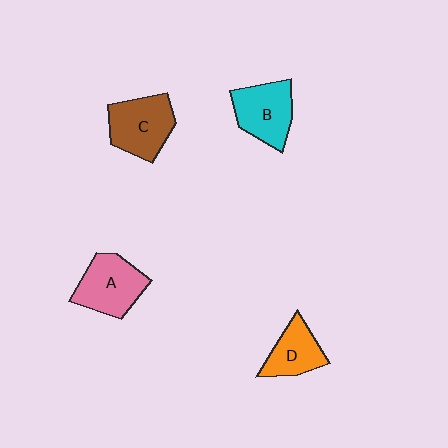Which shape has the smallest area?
Shape D (orange).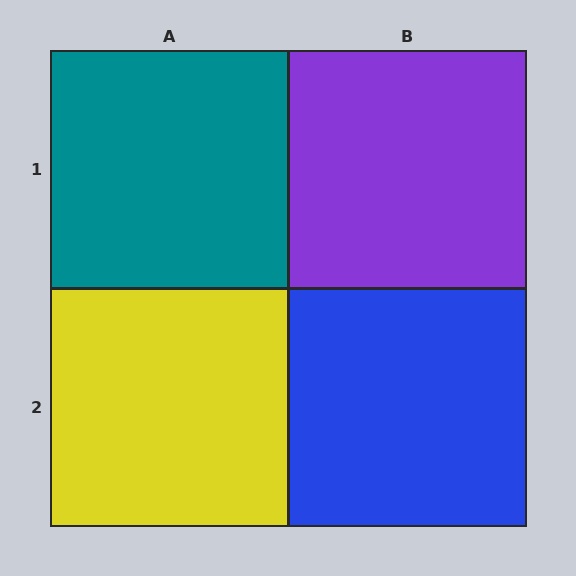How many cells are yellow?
1 cell is yellow.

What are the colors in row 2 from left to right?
Yellow, blue.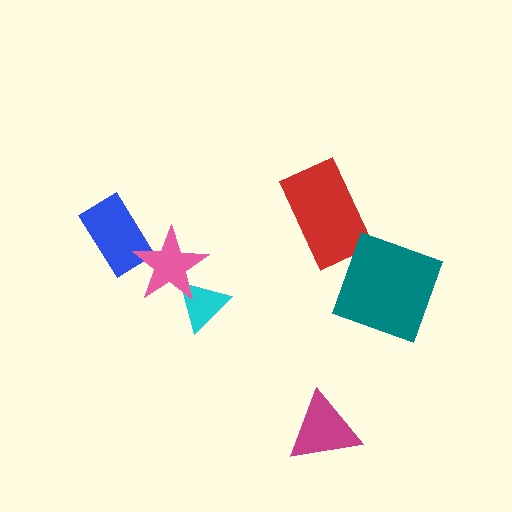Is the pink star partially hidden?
No, no other shape covers it.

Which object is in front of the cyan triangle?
The pink star is in front of the cyan triangle.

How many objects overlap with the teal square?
0 objects overlap with the teal square.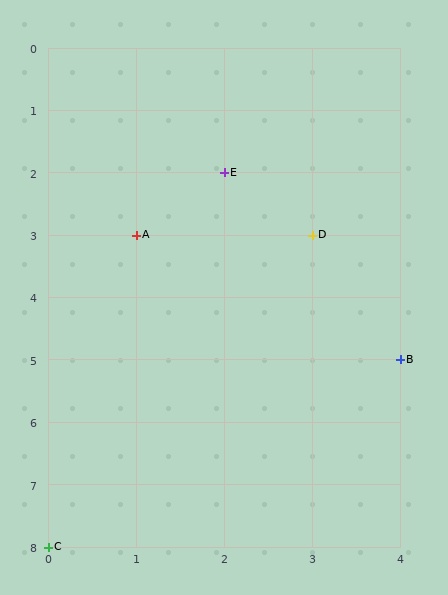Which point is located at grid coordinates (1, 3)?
Point A is at (1, 3).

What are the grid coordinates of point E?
Point E is at grid coordinates (2, 2).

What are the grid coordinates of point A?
Point A is at grid coordinates (1, 3).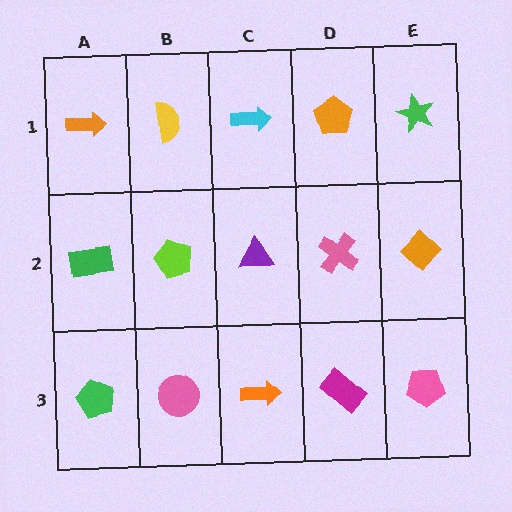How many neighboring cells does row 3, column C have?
3.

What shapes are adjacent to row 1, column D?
A pink cross (row 2, column D), a cyan arrow (row 1, column C), a green star (row 1, column E).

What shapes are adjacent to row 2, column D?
An orange pentagon (row 1, column D), a magenta rectangle (row 3, column D), a purple triangle (row 2, column C), an orange diamond (row 2, column E).